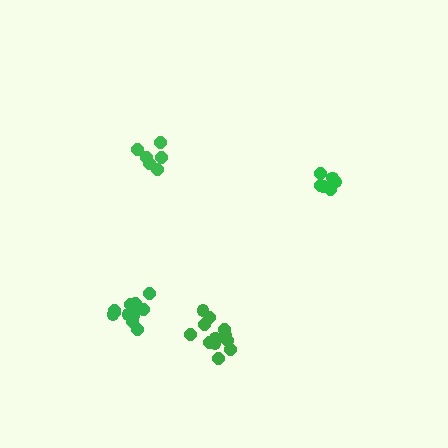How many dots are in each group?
Group 1: 6 dots, Group 2: 12 dots, Group 3: 12 dots, Group 4: 6 dots (36 total).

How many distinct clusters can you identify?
There are 4 distinct clusters.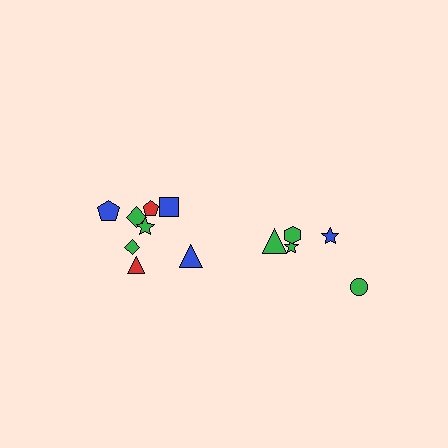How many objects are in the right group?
There are 5 objects.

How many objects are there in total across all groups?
There are 13 objects.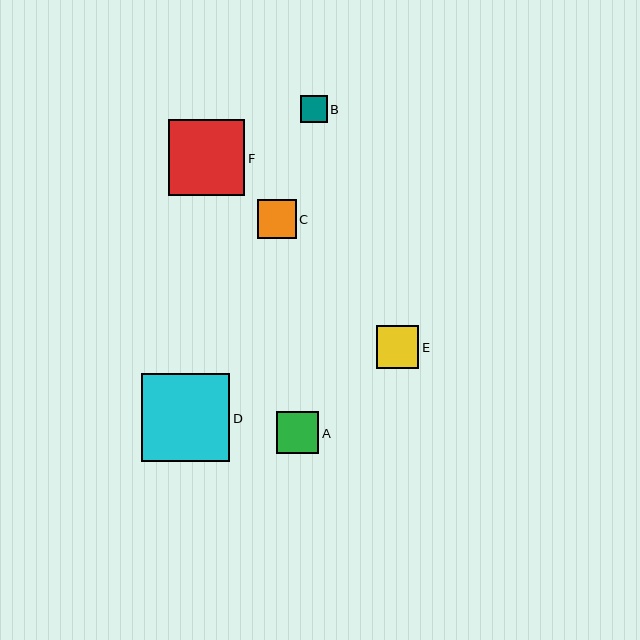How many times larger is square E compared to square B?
Square E is approximately 1.6 times the size of square B.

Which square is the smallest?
Square B is the smallest with a size of approximately 27 pixels.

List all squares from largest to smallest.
From largest to smallest: D, F, E, A, C, B.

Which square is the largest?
Square D is the largest with a size of approximately 89 pixels.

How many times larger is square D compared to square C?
Square D is approximately 2.3 times the size of square C.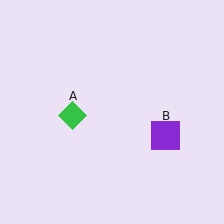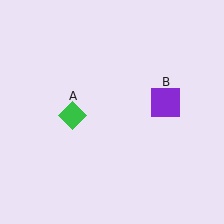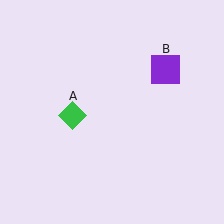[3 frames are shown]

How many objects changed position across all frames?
1 object changed position: purple square (object B).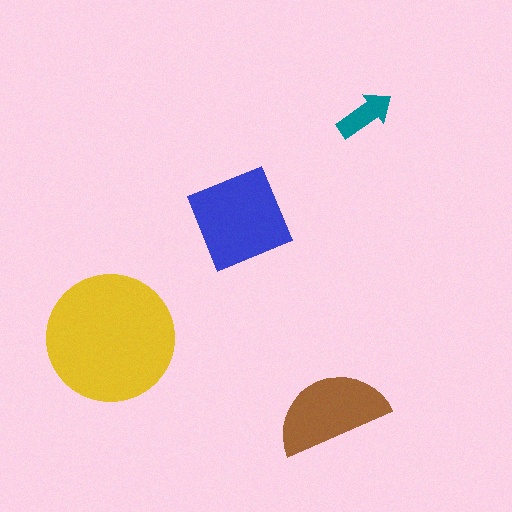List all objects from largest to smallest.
The yellow circle, the blue diamond, the brown semicircle, the teal arrow.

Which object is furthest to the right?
The teal arrow is rightmost.